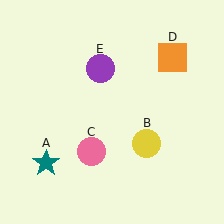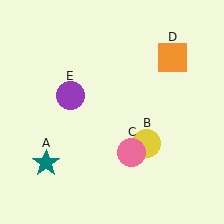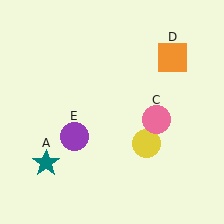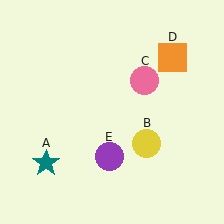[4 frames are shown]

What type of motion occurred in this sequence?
The pink circle (object C), purple circle (object E) rotated counterclockwise around the center of the scene.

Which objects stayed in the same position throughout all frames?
Teal star (object A) and yellow circle (object B) and orange square (object D) remained stationary.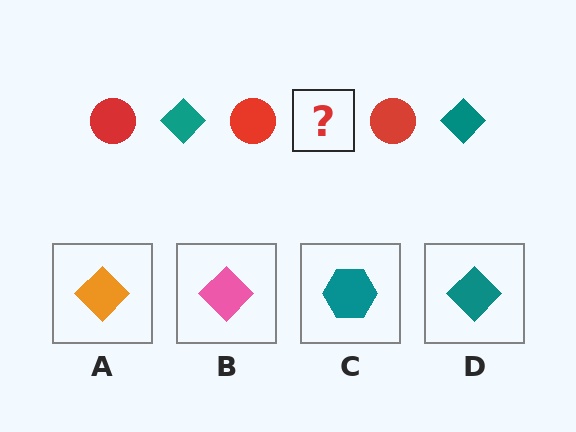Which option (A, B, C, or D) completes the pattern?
D.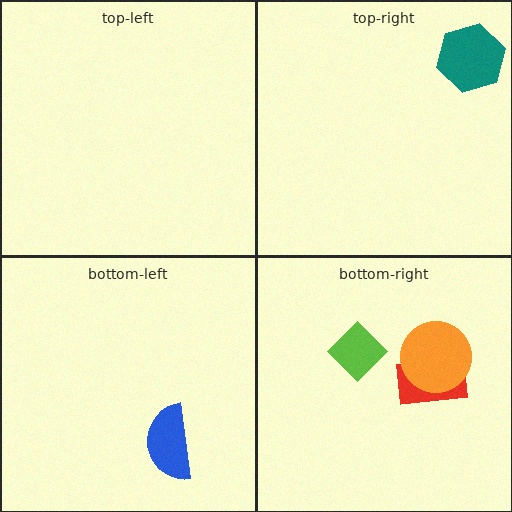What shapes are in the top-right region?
The teal hexagon.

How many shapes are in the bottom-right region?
3.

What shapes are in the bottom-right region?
The red rectangle, the orange circle, the lime diamond.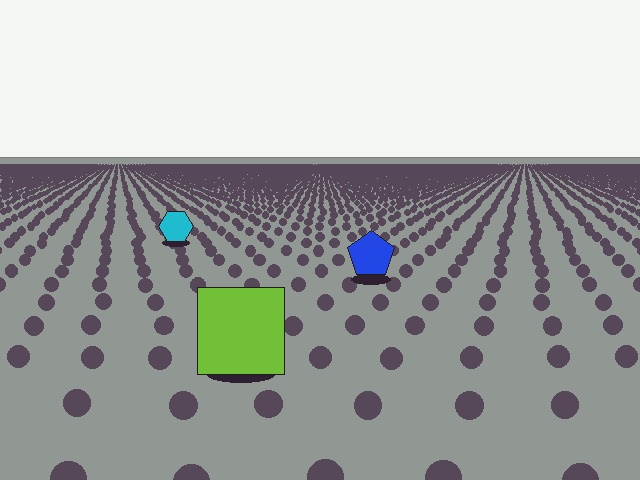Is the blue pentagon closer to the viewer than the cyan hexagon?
Yes. The blue pentagon is closer — you can tell from the texture gradient: the ground texture is coarser near it.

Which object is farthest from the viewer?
The cyan hexagon is farthest from the viewer. It appears smaller and the ground texture around it is denser.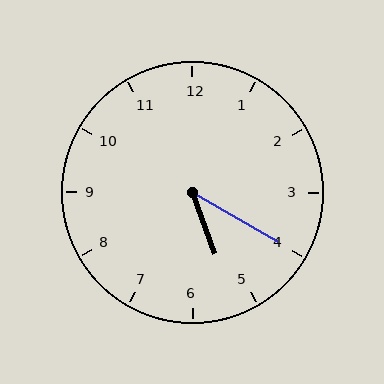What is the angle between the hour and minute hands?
Approximately 40 degrees.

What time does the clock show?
5:20.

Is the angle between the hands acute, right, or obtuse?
It is acute.